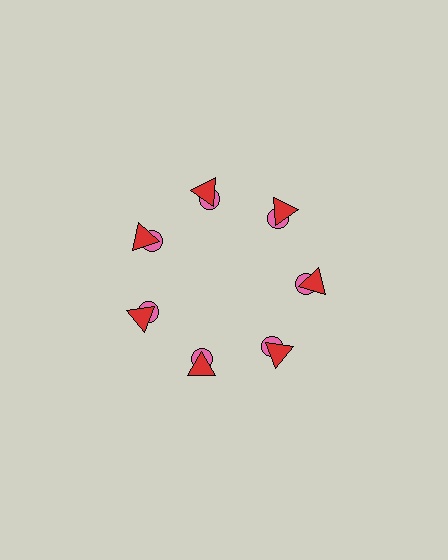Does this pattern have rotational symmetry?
Yes, this pattern has 7-fold rotational symmetry. It looks the same after rotating 51 degrees around the center.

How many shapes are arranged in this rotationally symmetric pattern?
There are 14 shapes, arranged in 7 groups of 2.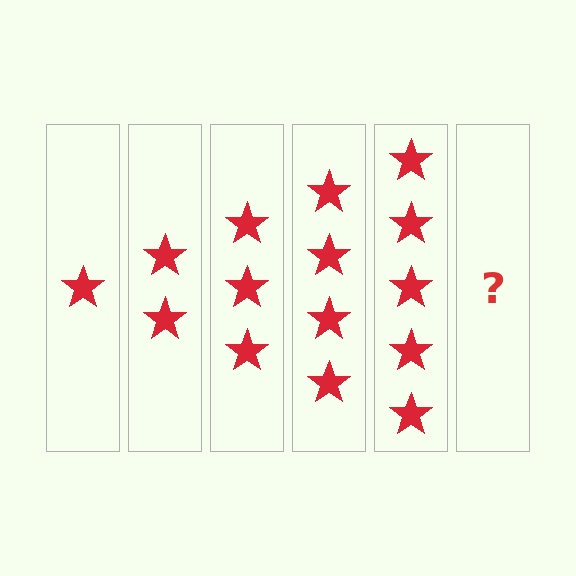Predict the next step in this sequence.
The next step is 6 stars.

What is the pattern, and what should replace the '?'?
The pattern is that each step adds one more star. The '?' should be 6 stars.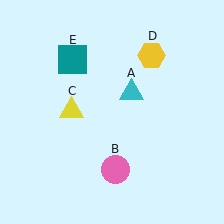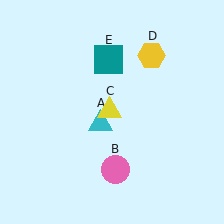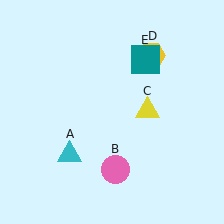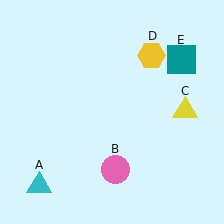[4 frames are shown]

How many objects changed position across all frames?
3 objects changed position: cyan triangle (object A), yellow triangle (object C), teal square (object E).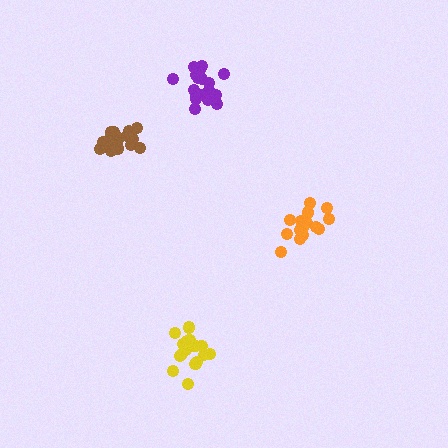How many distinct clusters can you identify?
There are 4 distinct clusters.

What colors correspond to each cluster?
The clusters are colored: yellow, brown, orange, purple.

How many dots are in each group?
Group 1: 19 dots, Group 2: 17 dots, Group 3: 15 dots, Group 4: 18 dots (69 total).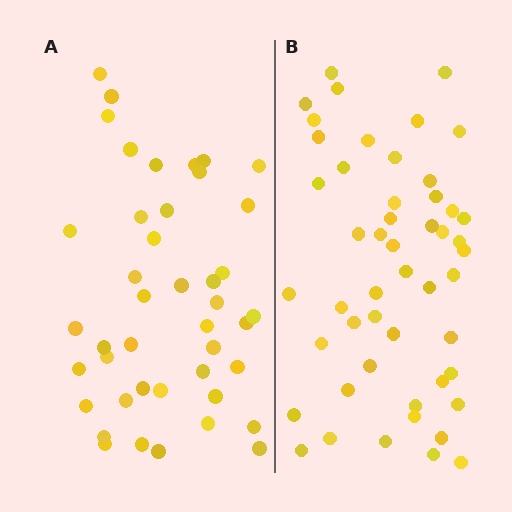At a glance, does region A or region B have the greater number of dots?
Region B (the right region) has more dots.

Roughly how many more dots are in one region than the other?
Region B has roughly 8 or so more dots than region A.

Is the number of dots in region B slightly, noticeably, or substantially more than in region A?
Region B has only slightly more — the two regions are fairly close. The ratio is roughly 1.2 to 1.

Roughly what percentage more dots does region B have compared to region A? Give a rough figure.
About 15% more.